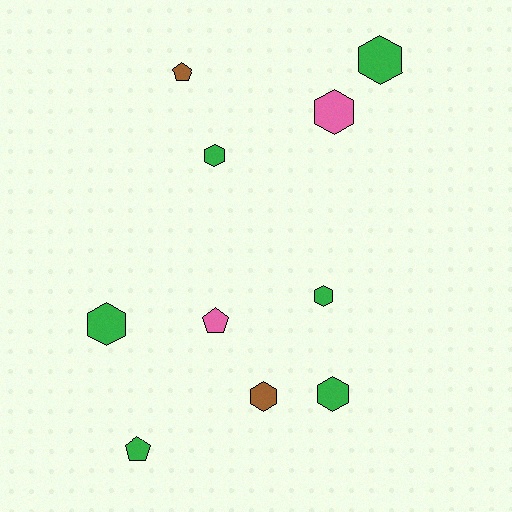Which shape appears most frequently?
Hexagon, with 7 objects.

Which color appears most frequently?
Green, with 6 objects.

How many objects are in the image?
There are 10 objects.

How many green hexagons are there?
There are 5 green hexagons.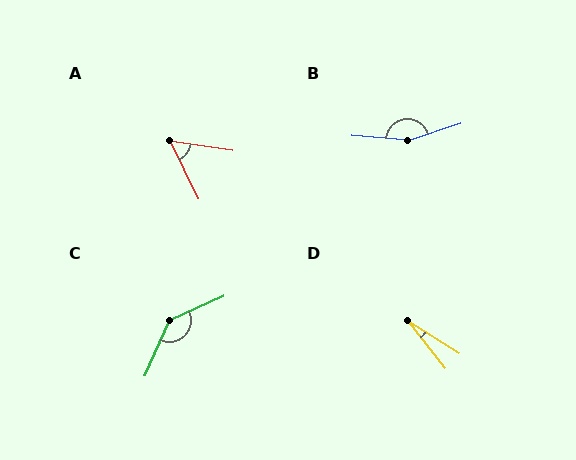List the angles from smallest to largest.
D (19°), A (55°), C (138°), B (157°).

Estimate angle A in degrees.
Approximately 55 degrees.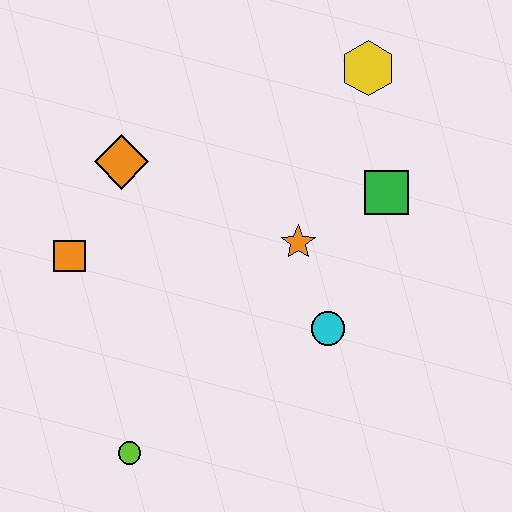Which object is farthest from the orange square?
The yellow hexagon is farthest from the orange square.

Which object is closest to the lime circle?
The orange square is closest to the lime circle.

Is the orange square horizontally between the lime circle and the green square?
No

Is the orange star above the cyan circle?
Yes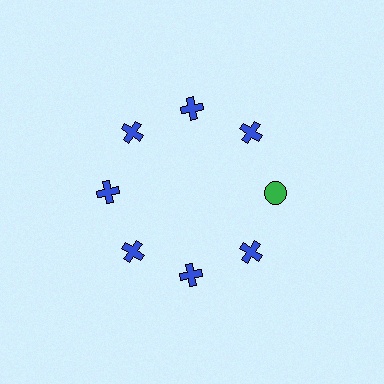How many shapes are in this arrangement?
There are 8 shapes arranged in a ring pattern.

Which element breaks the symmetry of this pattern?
The green circle at roughly the 3 o'clock position breaks the symmetry. All other shapes are blue crosses.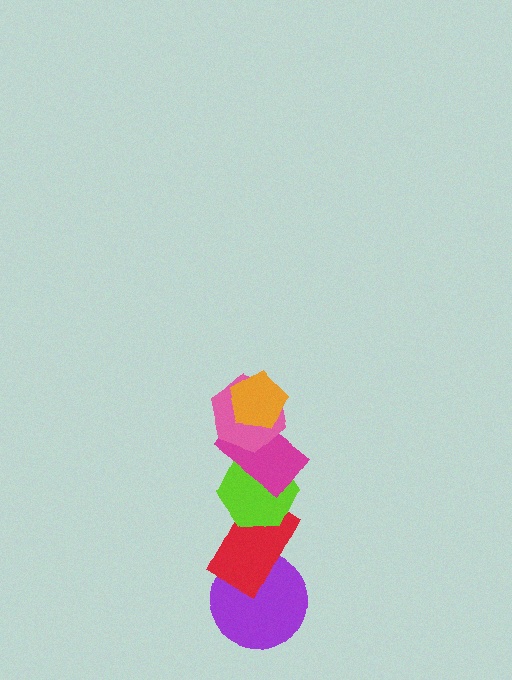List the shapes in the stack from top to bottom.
From top to bottom: the orange pentagon, the pink hexagon, the magenta rectangle, the lime hexagon, the red rectangle, the purple circle.